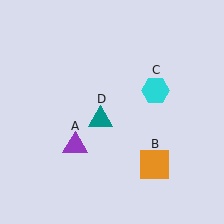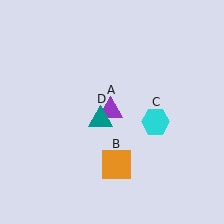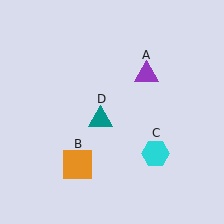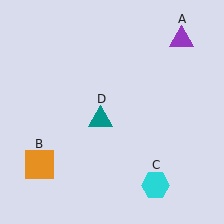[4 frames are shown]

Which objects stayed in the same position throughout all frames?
Teal triangle (object D) remained stationary.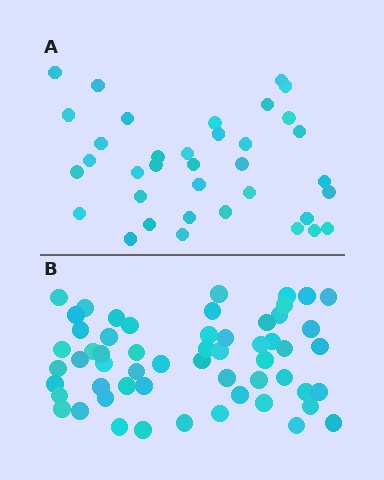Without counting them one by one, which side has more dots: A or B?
Region B (the bottom region) has more dots.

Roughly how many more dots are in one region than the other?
Region B has approximately 20 more dots than region A.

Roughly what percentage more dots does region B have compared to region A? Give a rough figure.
About 60% more.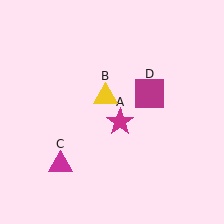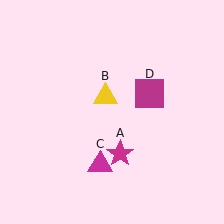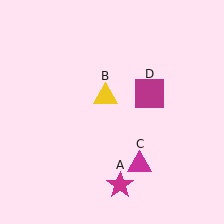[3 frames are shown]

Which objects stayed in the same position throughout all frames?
Yellow triangle (object B) and magenta square (object D) remained stationary.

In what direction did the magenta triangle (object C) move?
The magenta triangle (object C) moved right.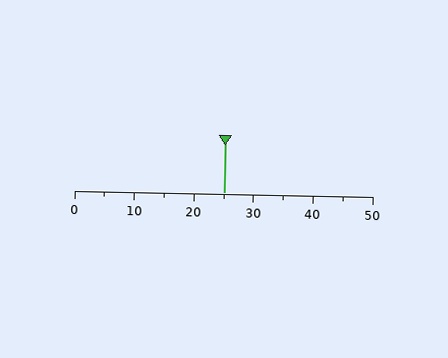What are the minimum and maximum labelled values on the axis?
The axis runs from 0 to 50.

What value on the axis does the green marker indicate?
The marker indicates approximately 25.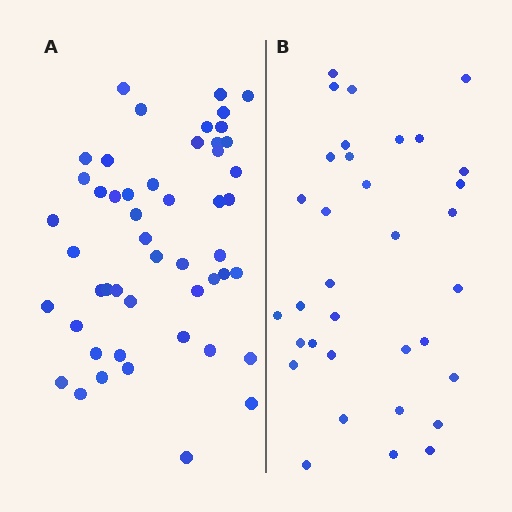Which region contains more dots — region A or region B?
Region A (the left region) has more dots.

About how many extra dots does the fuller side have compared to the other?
Region A has approximately 15 more dots than region B.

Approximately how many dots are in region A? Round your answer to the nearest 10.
About 50 dots.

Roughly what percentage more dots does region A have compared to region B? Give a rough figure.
About 45% more.